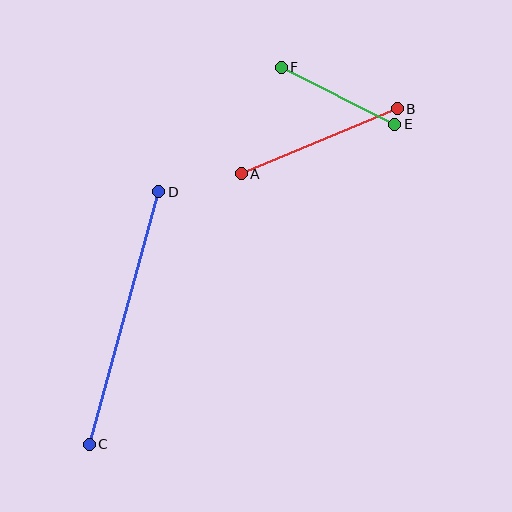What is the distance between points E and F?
The distance is approximately 127 pixels.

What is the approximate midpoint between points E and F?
The midpoint is at approximately (338, 96) pixels.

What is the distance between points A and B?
The distance is approximately 169 pixels.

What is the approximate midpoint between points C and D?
The midpoint is at approximately (124, 318) pixels.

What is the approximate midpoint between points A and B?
The midpoint is at approximately (319, 141) pixels.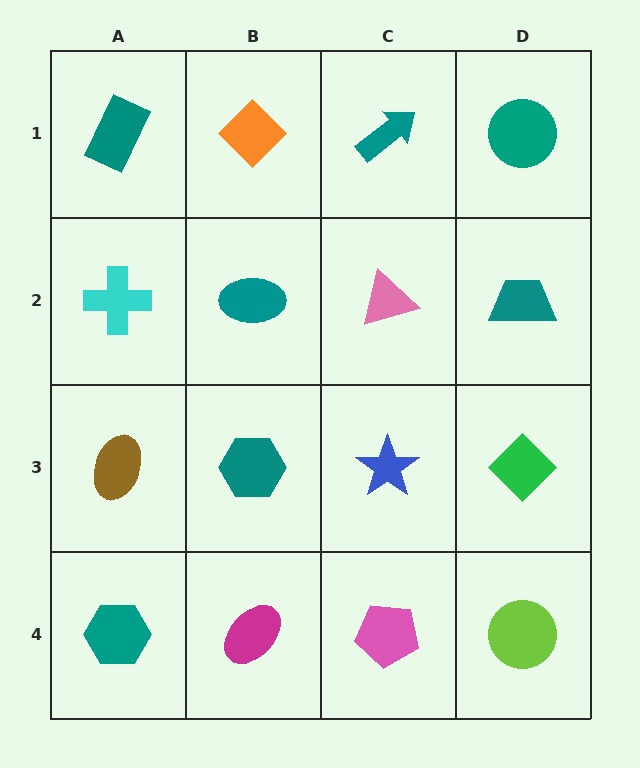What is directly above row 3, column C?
A pink triangle.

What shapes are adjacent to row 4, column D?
A green diamond (row 3, column D), a pink pentagon (row 4, column C).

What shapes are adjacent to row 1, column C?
A pink triangle (row 2, column C), an orange diamond (row 1, column B), a teal circle (row 1, column D).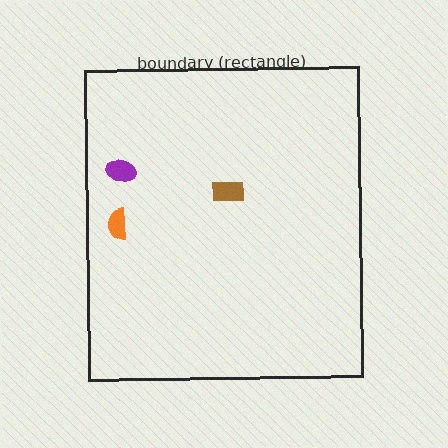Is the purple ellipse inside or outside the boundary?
Inside.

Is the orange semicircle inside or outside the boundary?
Inside.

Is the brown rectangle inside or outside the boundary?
Inside.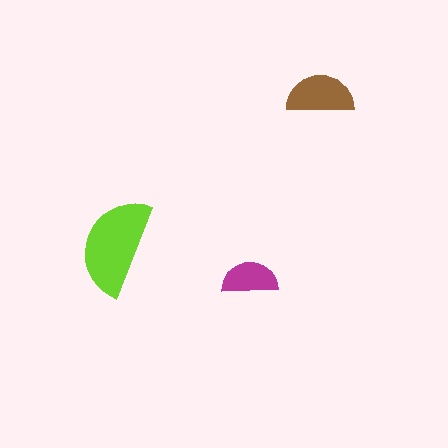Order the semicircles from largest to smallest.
the lime one, the brown one, the magenta one.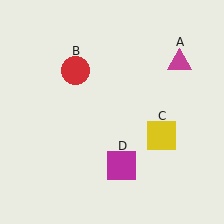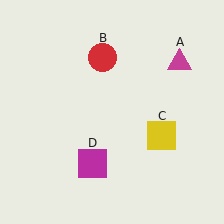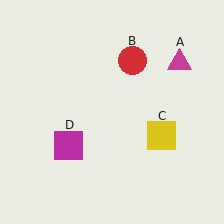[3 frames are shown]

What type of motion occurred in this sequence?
The red circle (object B), magenta square (object D) rotated clockwise around the center of the scene.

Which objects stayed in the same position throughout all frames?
Magenta triangle (object A) and yellow square (object C) remained stationary.